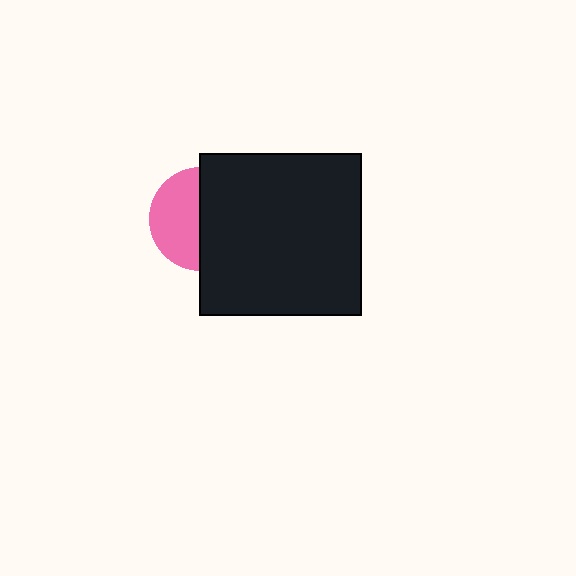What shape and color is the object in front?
The object in front is a black square.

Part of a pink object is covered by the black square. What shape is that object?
It is a circle.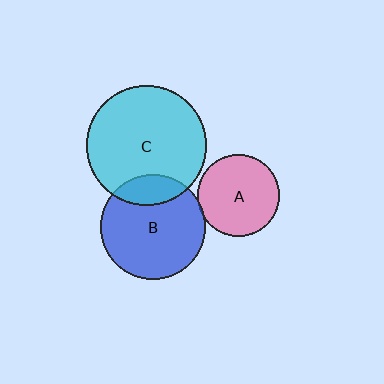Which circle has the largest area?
Circle C (cyan).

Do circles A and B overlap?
Yes.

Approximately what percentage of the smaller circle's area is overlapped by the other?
Approximately 5%.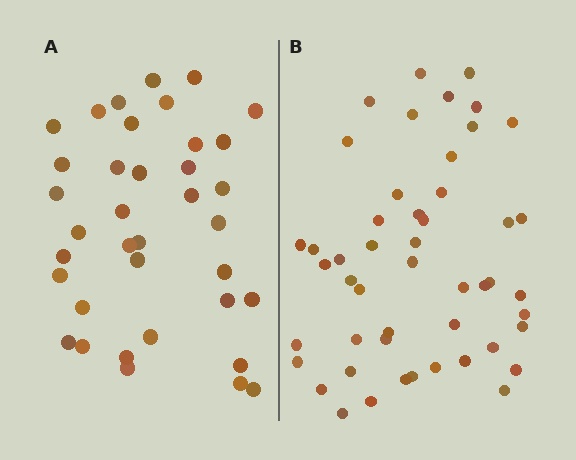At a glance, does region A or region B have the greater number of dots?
Region B (the right region) has more dots.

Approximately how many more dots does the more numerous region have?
Region B has roughly 12 or so more dots than region A.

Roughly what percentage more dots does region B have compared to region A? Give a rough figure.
About 30% more.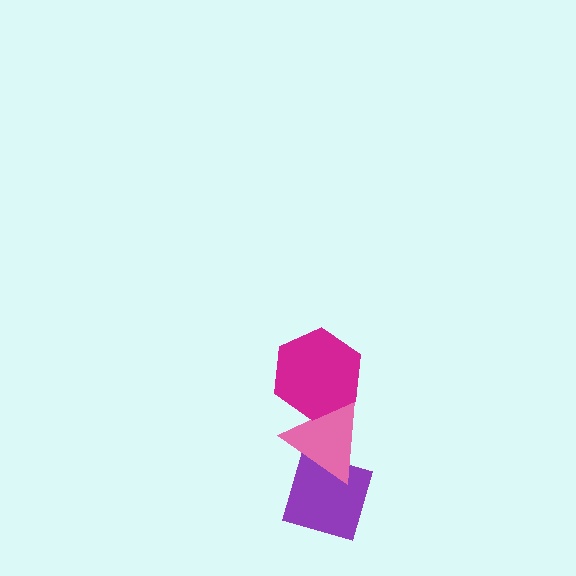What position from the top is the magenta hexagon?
The magenta hexagon is 1st from the top.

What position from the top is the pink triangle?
The pink triangle is 2nd from the top.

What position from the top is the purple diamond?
The purple diamond is 3rd from the top.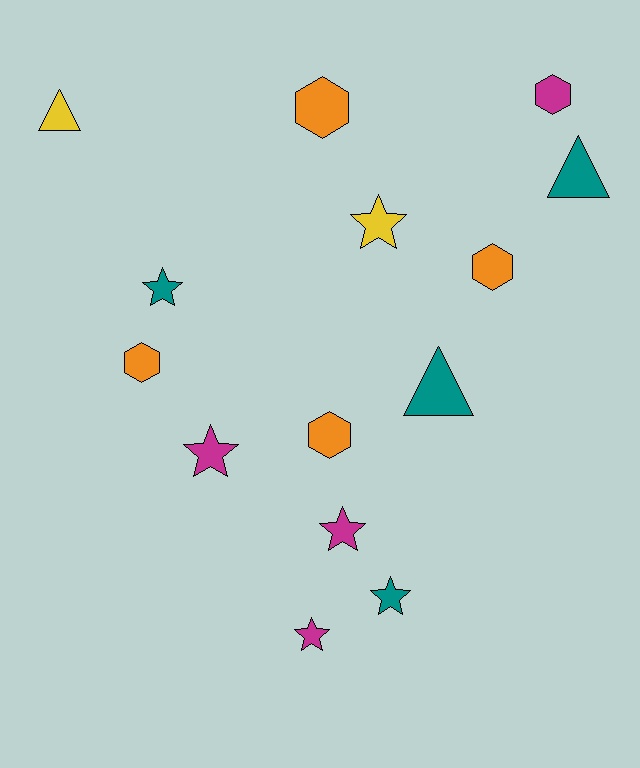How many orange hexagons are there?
There are 4 orange hexagons.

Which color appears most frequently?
Teal, with 4 objects.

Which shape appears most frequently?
Star, with 6 objects.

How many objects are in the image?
There are 14 objects.